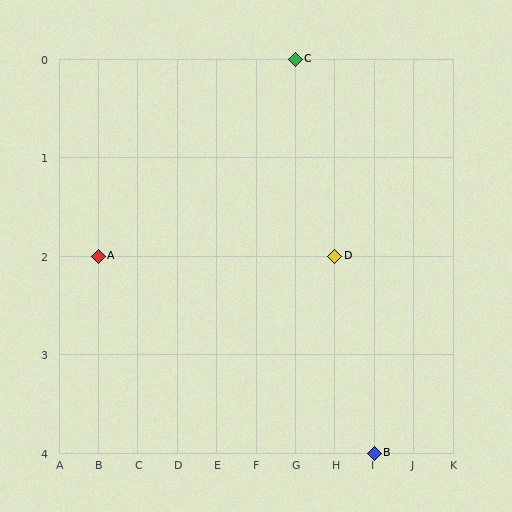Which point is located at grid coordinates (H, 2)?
Point D is at (H, 2).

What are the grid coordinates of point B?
Point B is at grid coordinates (I, 4).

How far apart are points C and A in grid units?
Points C and A are 5 columns and 2 rows apart (about 5.4 grid units diagonally).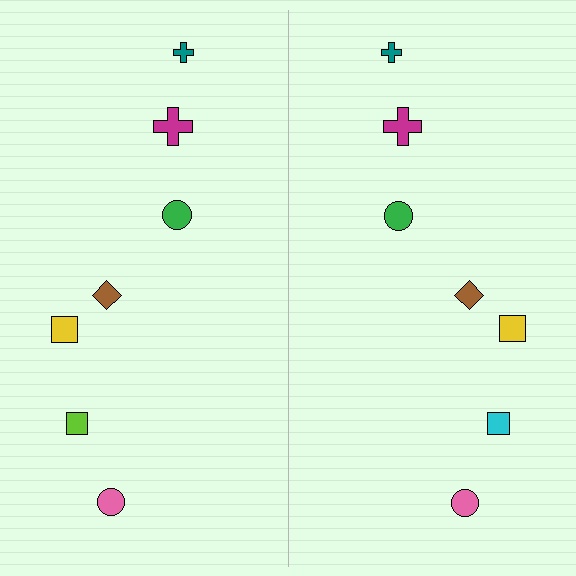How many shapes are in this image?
There are 14 shapes in this image.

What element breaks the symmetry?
The cyan square on the right side breaks the symmetry — its mirror counterpart is lime.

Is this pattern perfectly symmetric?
No, the pattern is not perfectly symmetric. The cyan square on the right side breaks the symmetry — its mirror counterpart is lime.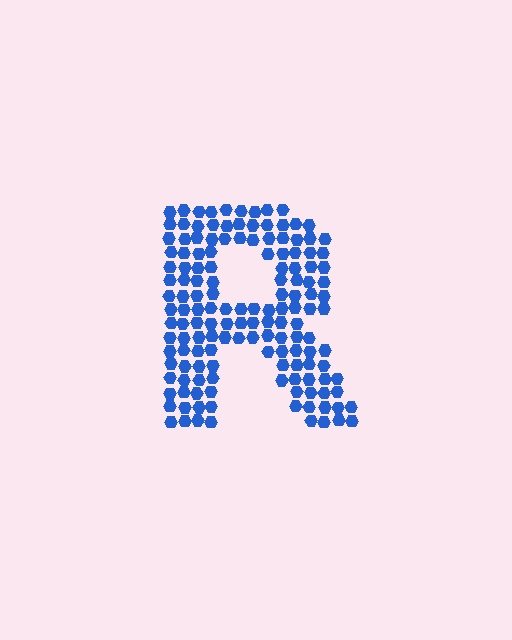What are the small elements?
The small elements are hexagons.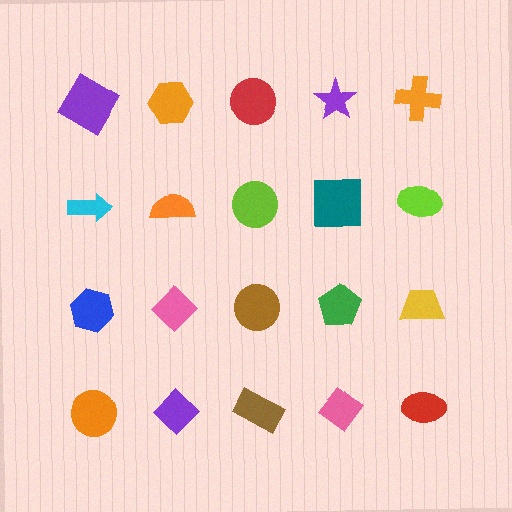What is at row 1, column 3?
A red circle.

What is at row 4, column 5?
A red ellipse.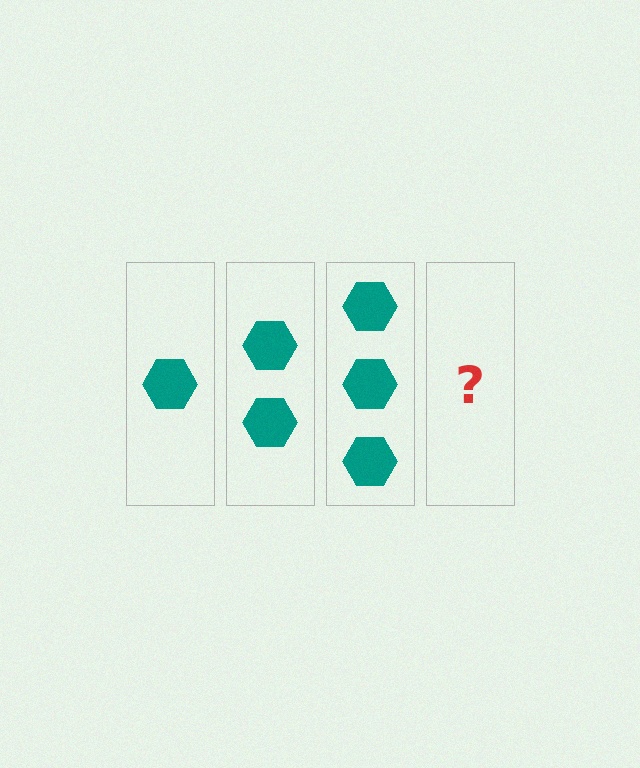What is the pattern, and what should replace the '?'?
The pattern is that each step adds one more hexagon. The '?' should be 4 hexagons.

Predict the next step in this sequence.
The next step is 4 hexagons.